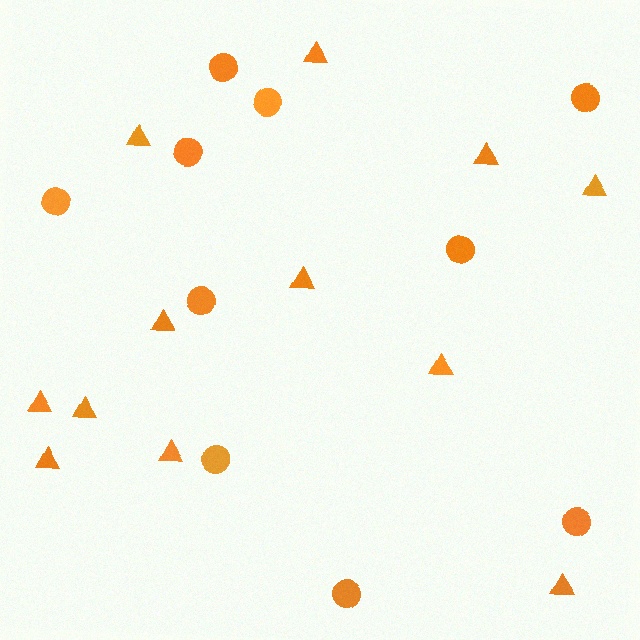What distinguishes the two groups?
There are 2 groups: one group of triangles (12) and one group of circles (10).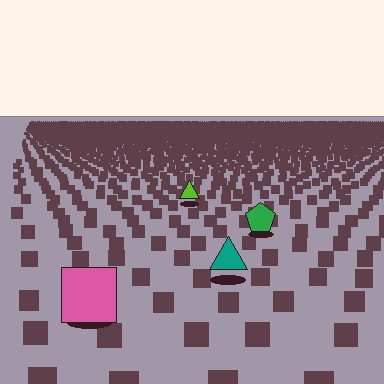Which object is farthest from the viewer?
The lime triangle is farthest from the viewer. It appears smaller and the ground texture around it is denser.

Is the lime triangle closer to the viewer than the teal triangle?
No. The teal triangle is closer — you can tell from the texture gradient: the ground texture is coarser near it.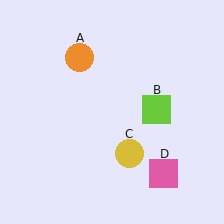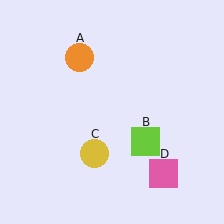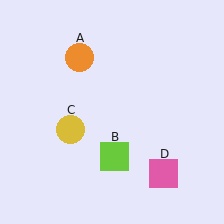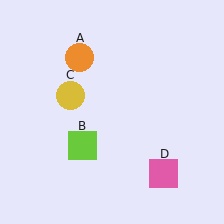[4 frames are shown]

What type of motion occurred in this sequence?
The lime square (object B), yellow circle (object C) rotated clockwise around the center of the scene.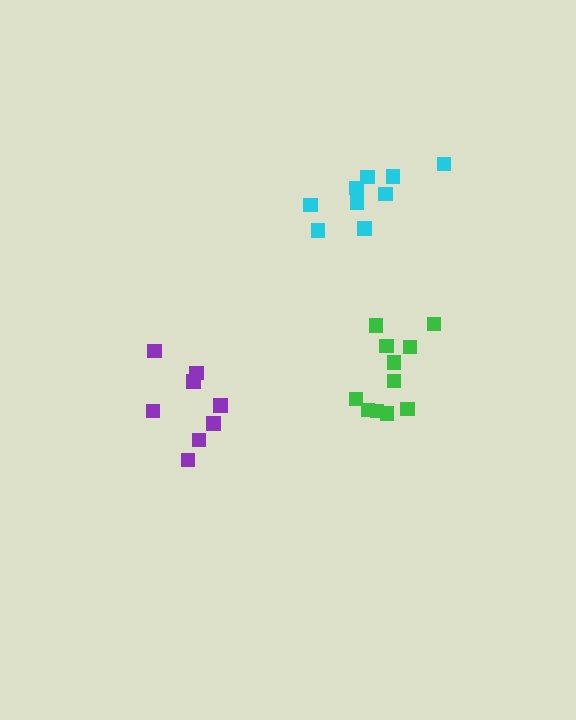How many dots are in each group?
Group 1: 8 dots, Group 2: 11 dots, Group 3: 9 dots (28 total).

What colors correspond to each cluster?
The clusters are colored: purple, green, cyan.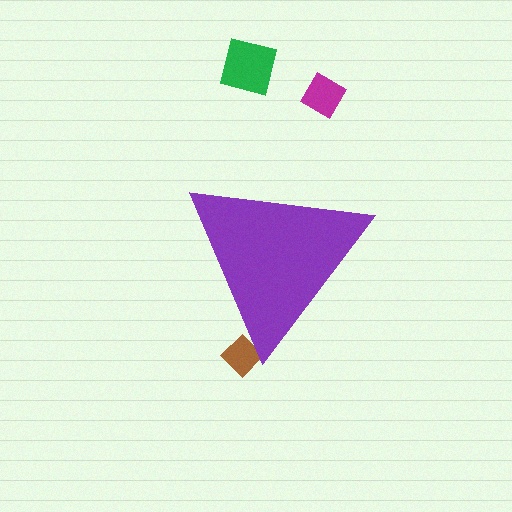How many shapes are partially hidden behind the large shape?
1 shape is partially hidden.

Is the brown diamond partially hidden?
Yes, the brown diamond is partially hidden behind the purple triangle.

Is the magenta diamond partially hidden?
No, the magenta diamond is fully visible.